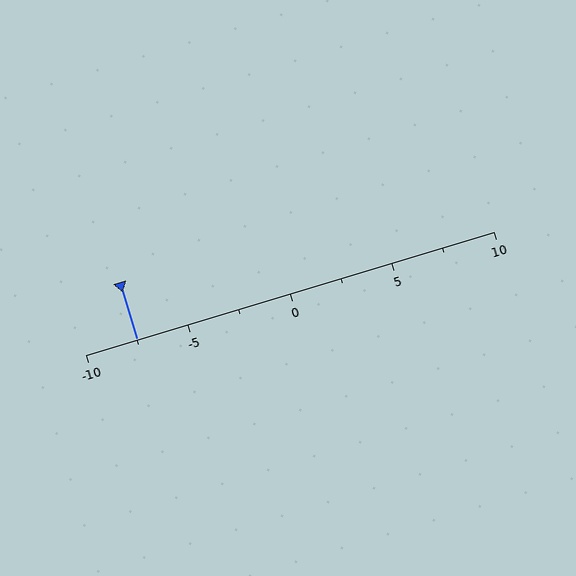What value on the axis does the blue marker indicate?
The marker indicates approximately -7.5.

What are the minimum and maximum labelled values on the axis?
The axis runs from -10 to 10.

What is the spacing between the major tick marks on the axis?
The major ticks are spaced 5 apart.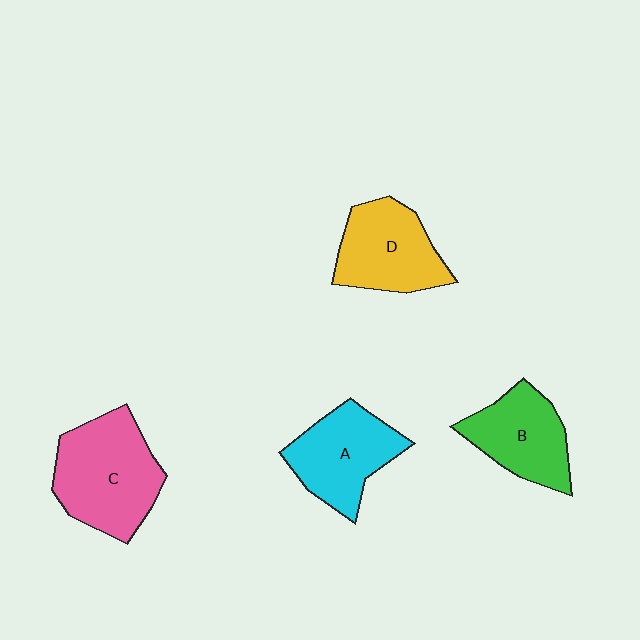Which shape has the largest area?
Shape C (pink).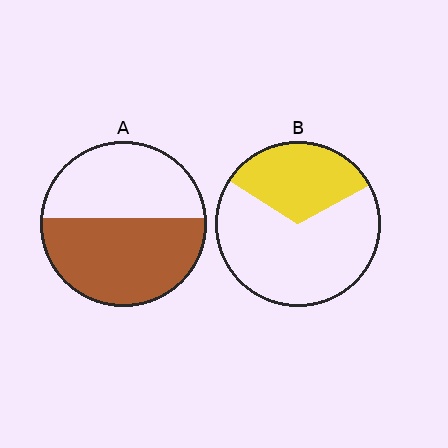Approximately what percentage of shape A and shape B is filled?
A is approximately 55% and B is approximately 35%.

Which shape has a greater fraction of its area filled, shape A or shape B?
Shape A.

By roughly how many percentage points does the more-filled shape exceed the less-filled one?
By roughly 20 percentage points (A over B).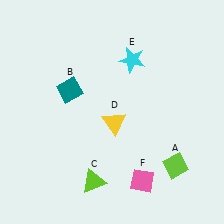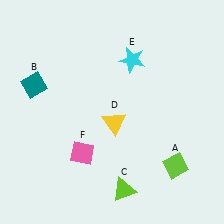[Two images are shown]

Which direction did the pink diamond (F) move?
The pink diamond (F) moved left.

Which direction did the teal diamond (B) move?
The teal diamond (B) moved left.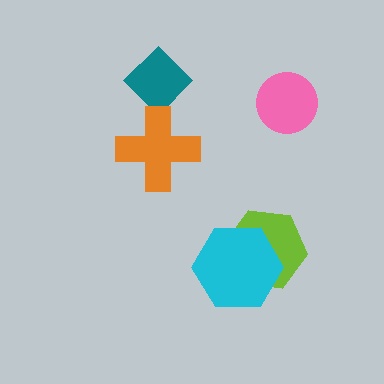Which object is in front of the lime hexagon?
The cyan hexagon is in front of the lime hexagon.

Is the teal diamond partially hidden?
Yes, it is partially covered by another shape.